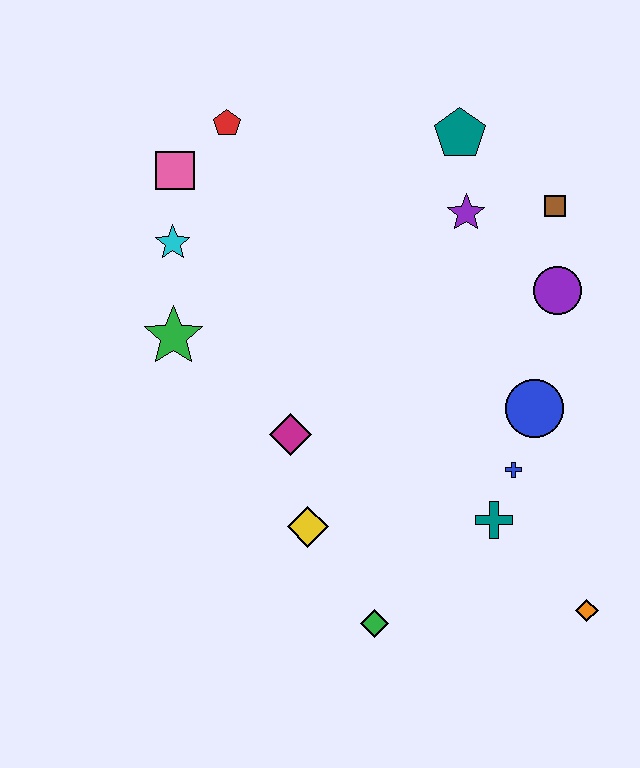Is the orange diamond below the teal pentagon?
Yes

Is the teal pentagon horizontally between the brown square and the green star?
Yes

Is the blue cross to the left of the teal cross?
No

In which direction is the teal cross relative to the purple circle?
The teal cross is below the purple circle.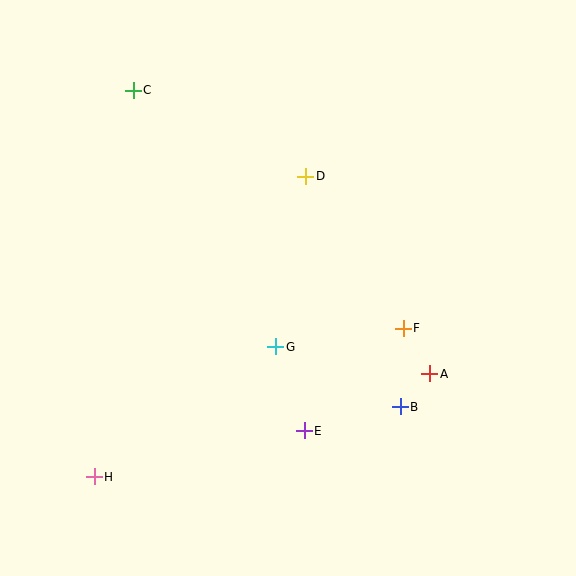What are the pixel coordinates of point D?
Point D is at (306, 176).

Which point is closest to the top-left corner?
Point C is closest to the top-left corner.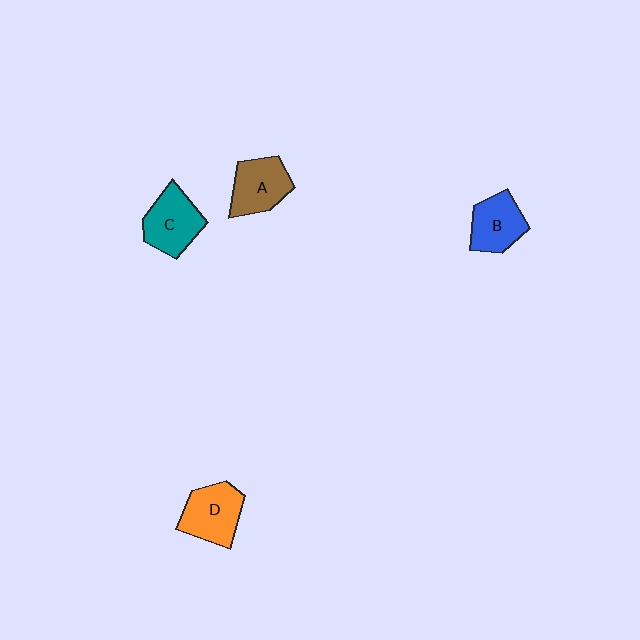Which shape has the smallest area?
Shape B (blue).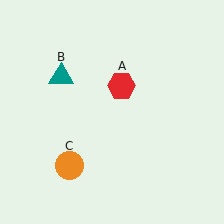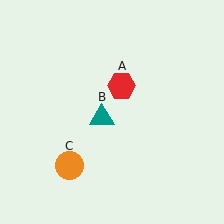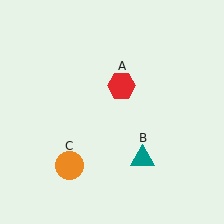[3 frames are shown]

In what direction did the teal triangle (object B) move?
The teal triangle (object B) moved down and to the right.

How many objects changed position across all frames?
1 object changed position: teal triangle (object B).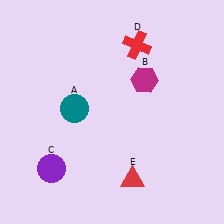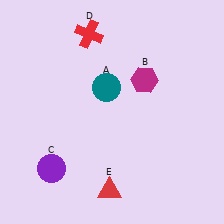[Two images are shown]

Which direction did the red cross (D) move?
The red cross (D) moved left.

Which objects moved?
The objects that moved are: the teal circle (A), the red cross (D), the red triangle (E).